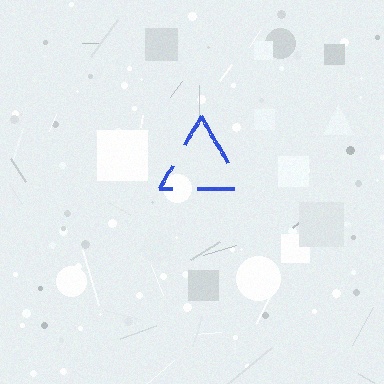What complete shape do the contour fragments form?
The contour fragments form a triangle.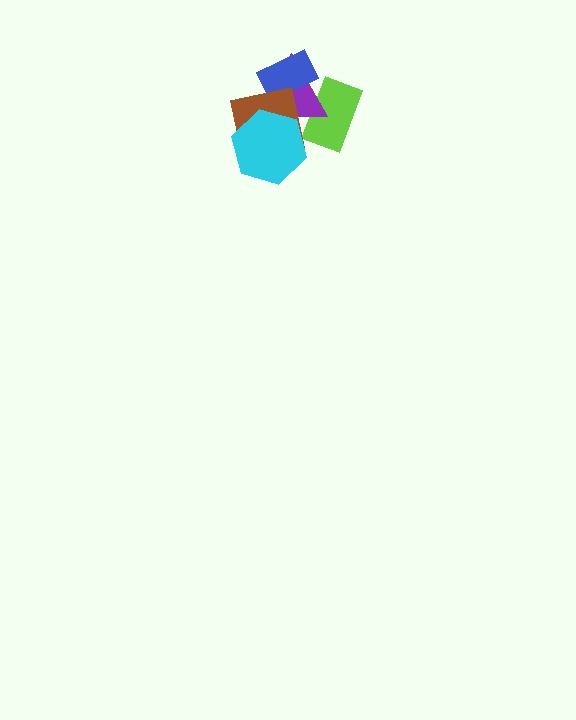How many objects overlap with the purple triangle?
4 objects overlap with the purple triangle.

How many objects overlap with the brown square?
2 objects overlap with the brown square.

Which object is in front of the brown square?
The cyan hexagon is in front of the brown square.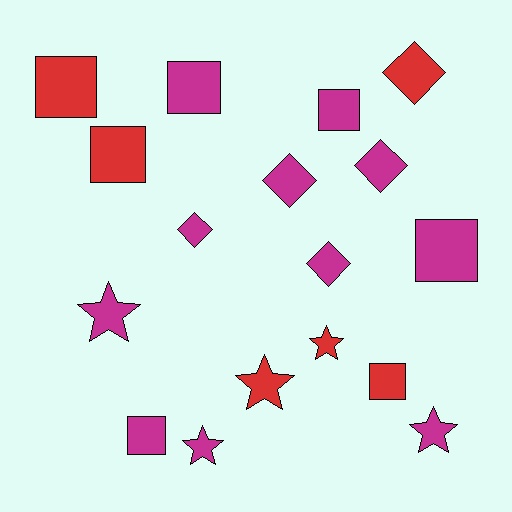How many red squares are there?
There are 3 red squares.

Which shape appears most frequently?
Square, with 7 objects.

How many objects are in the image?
There are 17 objects.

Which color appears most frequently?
Magenta, with 11 objects.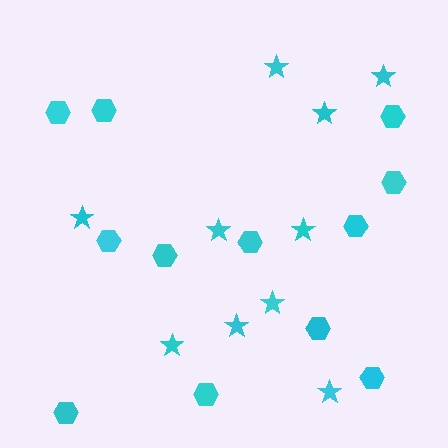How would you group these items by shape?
There are 2 groups: one group of stars (10) and one group of hexagons (12).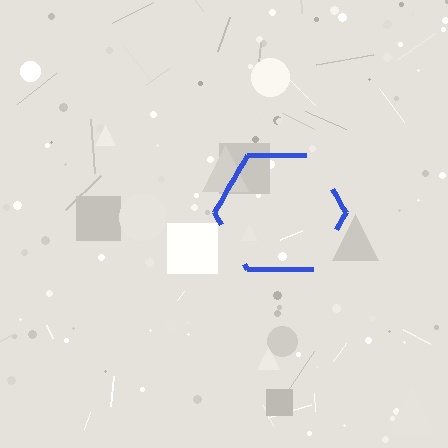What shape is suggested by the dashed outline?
The dashed outline suggests a hexagon.